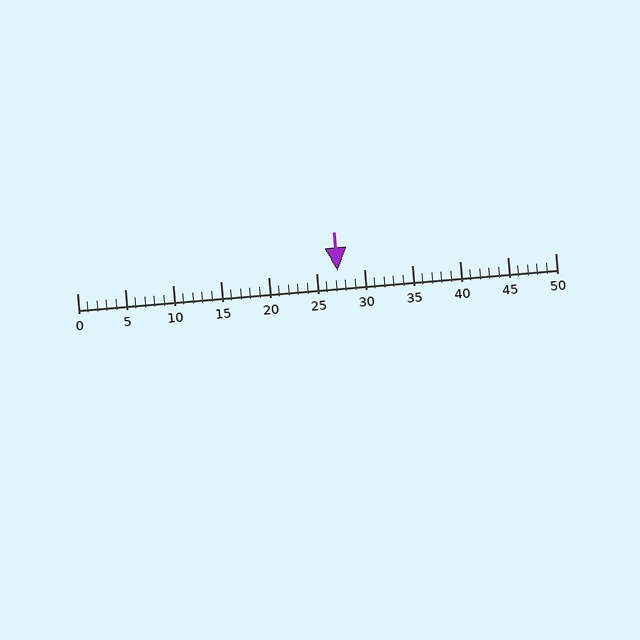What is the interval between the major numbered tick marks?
The major tick marks are spaced 5 units apart.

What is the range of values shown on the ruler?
The ruler shows values from 0 to 50.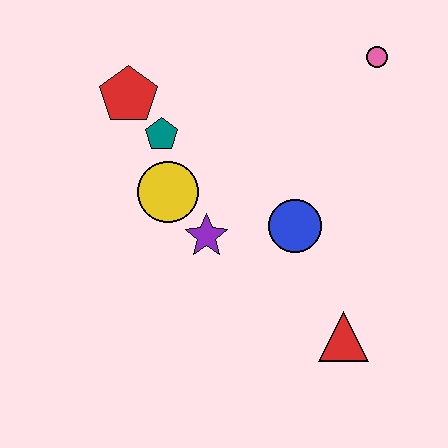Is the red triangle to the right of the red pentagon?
Yes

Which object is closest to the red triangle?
The blue circle is closest to the red triangle.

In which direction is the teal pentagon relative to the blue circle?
The teal pentagon is to the left of the blue circle.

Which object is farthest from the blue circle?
The red pentagon is farthest from the blue circle.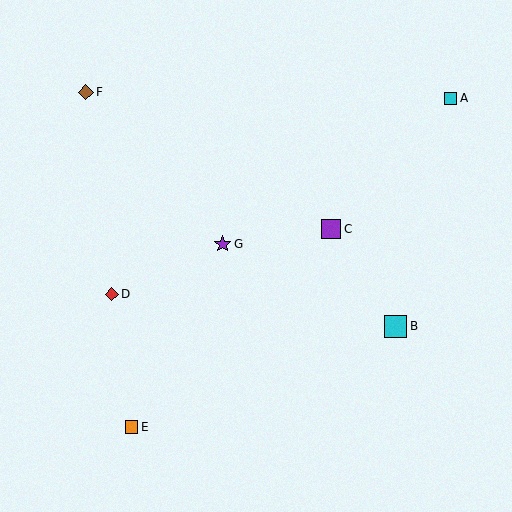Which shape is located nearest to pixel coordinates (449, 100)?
The cyan square (labeled A) at (450, 98) is nearest to that location.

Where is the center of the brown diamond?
The center of the brown diamond is at (86, 92).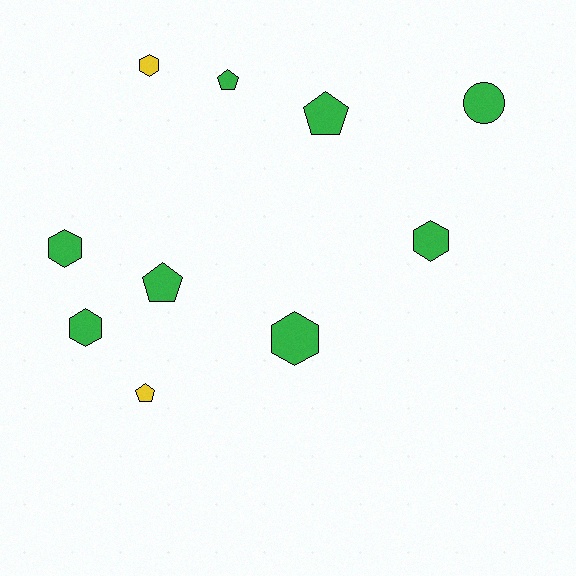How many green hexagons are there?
There are 4 green hexagons.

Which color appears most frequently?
Green, with 8 objects.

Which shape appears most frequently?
Hexagon, with 5 objects.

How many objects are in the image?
There are 10 objects.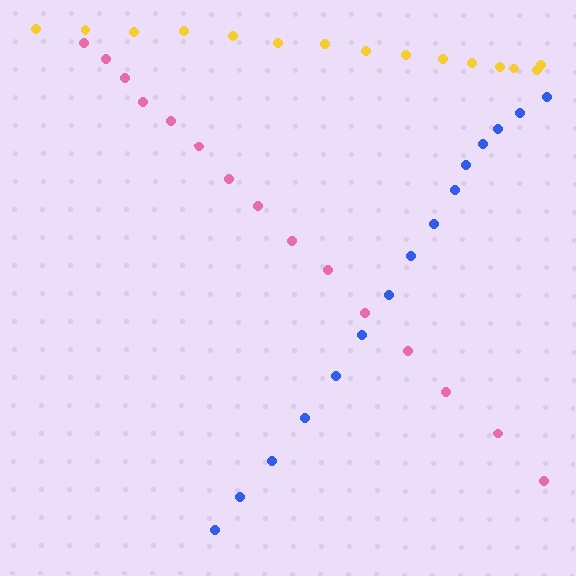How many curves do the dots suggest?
There are 3 distinct paths.